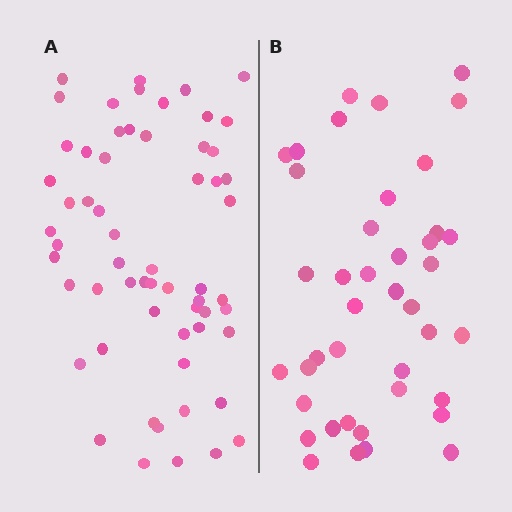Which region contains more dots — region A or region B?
Region A (the left region) has more dots.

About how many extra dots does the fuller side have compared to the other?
Region A has approximately 20 more dots than region B.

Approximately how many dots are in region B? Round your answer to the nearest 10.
About 40 dots. (The exact count is 41, which rounds to 40.)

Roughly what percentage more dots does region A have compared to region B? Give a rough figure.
About 45% more.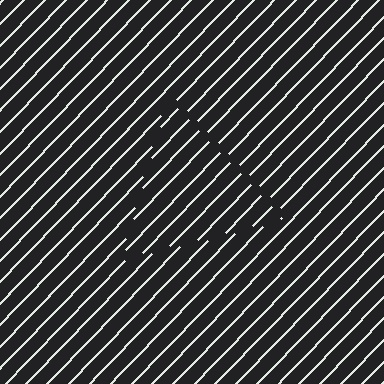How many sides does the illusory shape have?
3 sides — the line-ends trace a triangle.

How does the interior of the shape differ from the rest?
The interior of the shape contains the same grating, shifted by half a period — the contour is defined by the phase discontinuity where line-ends from the inner and outer gratings abut.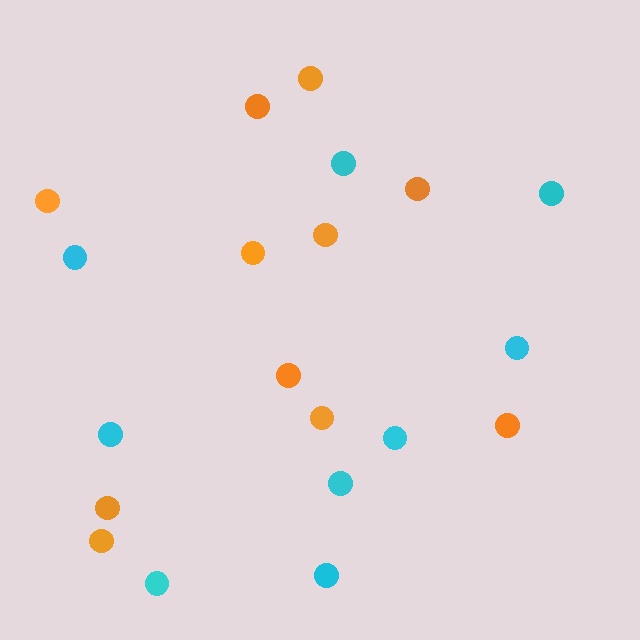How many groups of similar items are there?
There are 2 groups: one group of cyan circles (9) and one group of orange circles (11).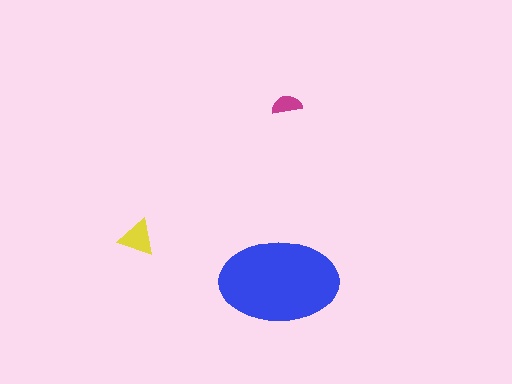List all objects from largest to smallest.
The blue ellipse, the yellow triangle, the magenta semicircle.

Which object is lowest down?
The blue ellipse is bottommost.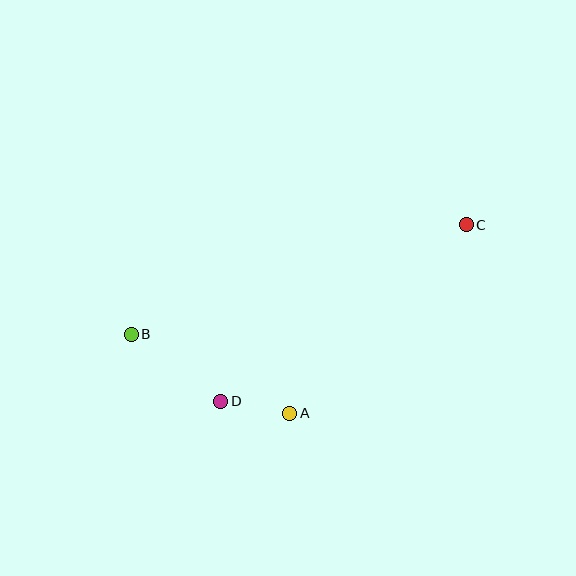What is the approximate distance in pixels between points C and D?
The distance between C and D is approximately 302 pixels.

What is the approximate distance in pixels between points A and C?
The distance between A and C is approximately 259 pixels.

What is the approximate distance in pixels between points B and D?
The distance between B and D is approximately 112 pixels.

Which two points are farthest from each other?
Points B and C are farthest from each other.